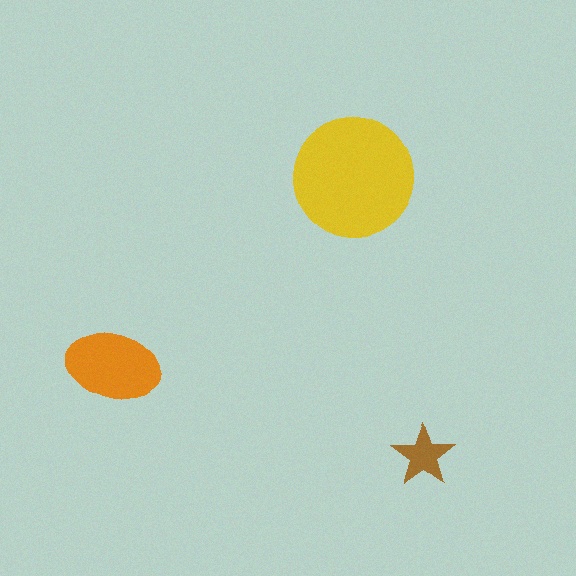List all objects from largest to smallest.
The yellow circle, the orange ellipse, the brown star.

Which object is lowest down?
The brown star is bottommost.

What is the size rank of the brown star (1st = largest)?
3rd.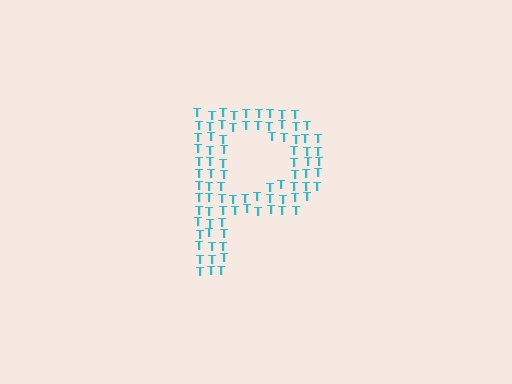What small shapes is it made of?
It is made of small letter T's.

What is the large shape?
The large shape is the letter P.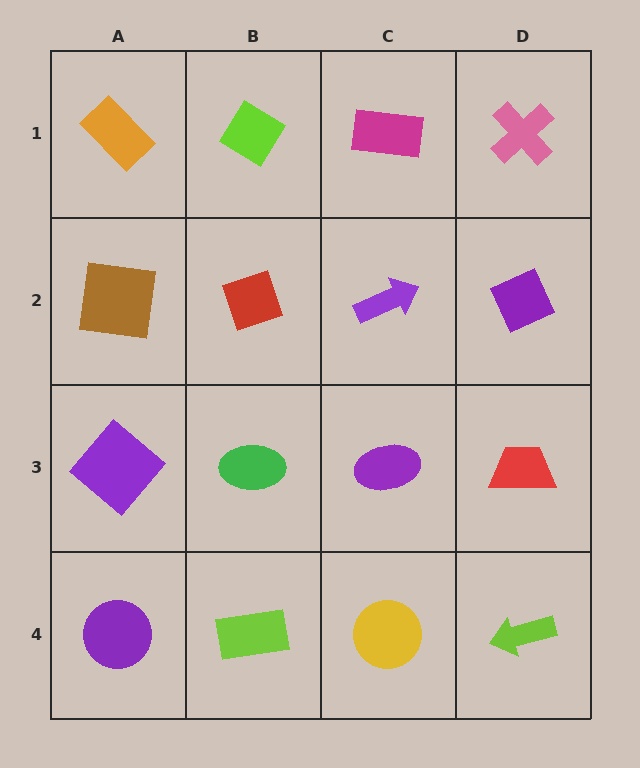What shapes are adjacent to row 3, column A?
A brown square (row 2, column A), a purple circle (row 4, column A), a green ellipse (row 3, column B).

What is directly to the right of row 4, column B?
A yellow circle.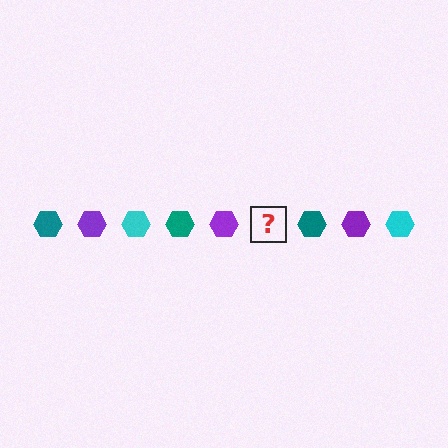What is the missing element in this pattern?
The missing element is a cyan hexagon.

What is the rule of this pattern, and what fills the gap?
The rule is that the pattern cycles through teal, purple, cyan hexagons. The gap should be filled with a cyan hexagon.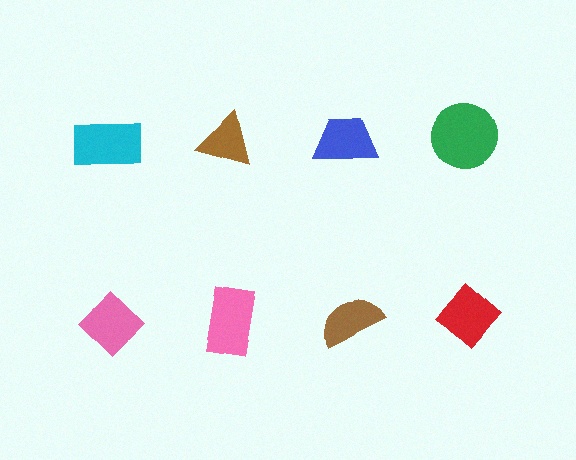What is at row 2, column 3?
A brown semicircle.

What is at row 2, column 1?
A pink diamond.